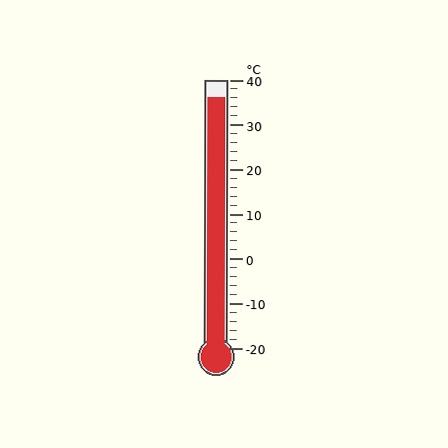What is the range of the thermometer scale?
The thermometer scale ranges from -20°C to 40°C.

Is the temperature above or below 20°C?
The temperature is above 20°C.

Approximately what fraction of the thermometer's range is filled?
The thermometer is filled to approximately 95% of its range.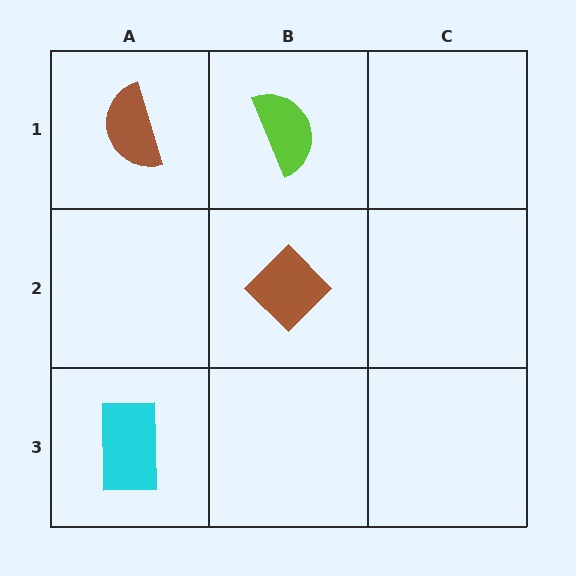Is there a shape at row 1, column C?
No, that cell is empty.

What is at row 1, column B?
A lime semicircle.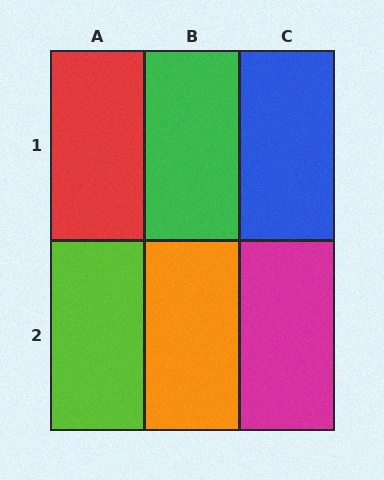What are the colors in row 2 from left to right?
Lime, orange, magenta.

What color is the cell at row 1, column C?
Blue.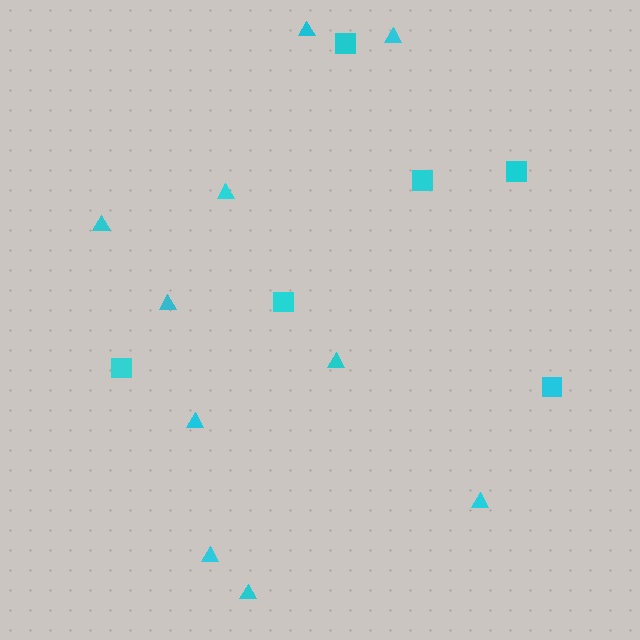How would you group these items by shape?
There are 2 groups: one group of squares (6) and one group of triangles (10).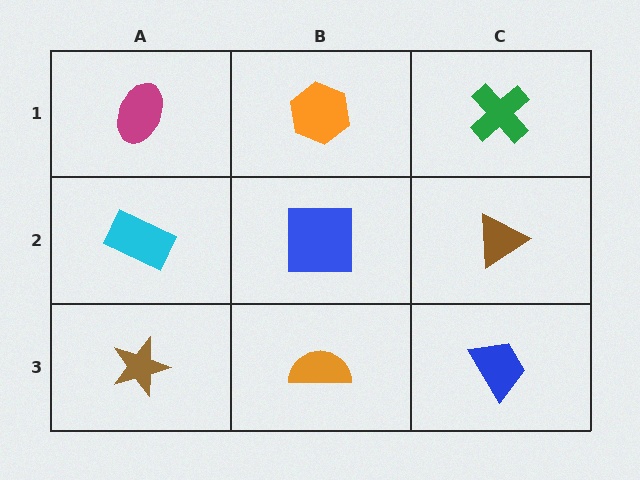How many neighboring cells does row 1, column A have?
2.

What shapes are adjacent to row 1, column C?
A brown triangle (row 2, column C), an orange hexagon (row 1, column B).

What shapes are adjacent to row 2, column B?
An orange hexagon (row 1, column B), an orange semicircle (row 3, column B), a cyan rectangle (row 2, column A), a brown triangle (row 2, column C).